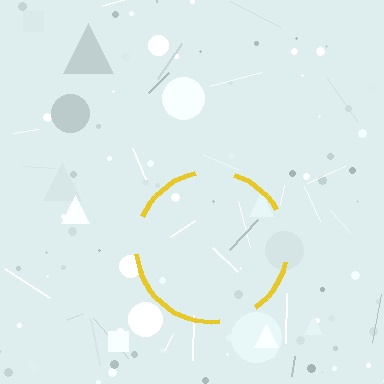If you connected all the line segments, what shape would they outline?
They would outline a circle.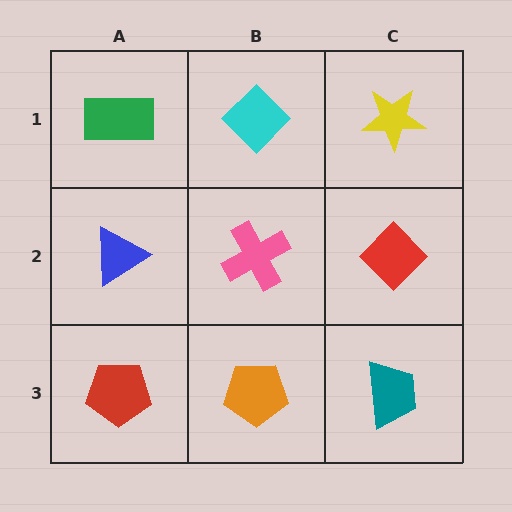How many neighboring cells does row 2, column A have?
3.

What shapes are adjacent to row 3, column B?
A pink cross (row 2, column B), a red pentagon (row 3, column A), a teal trapezoid (row 3, column C).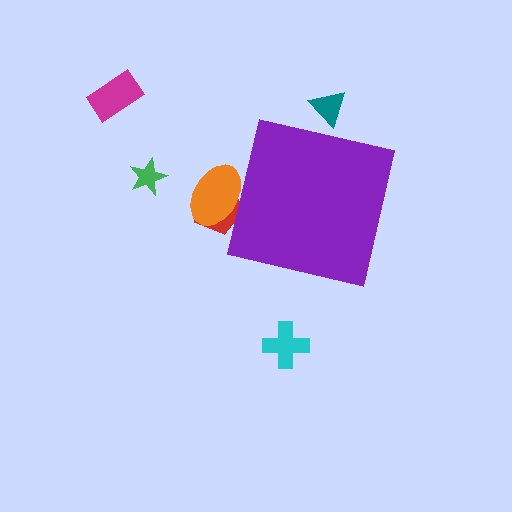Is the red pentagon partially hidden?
Yes, the red pentagon is partially hidden behind the purple square.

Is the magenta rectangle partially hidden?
No, the magenta rectangle is fully visible.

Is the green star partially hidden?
No, the green star is fully visible.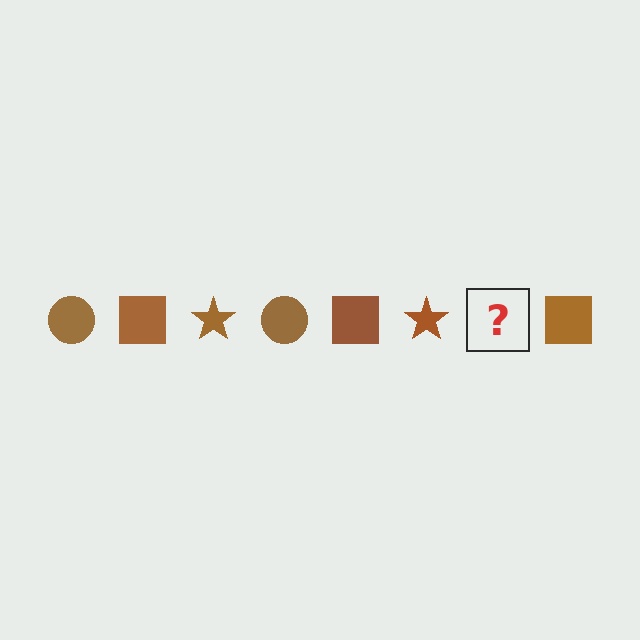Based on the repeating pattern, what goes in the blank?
The blank should be a brown circle.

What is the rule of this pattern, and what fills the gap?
The rule is that the pattern cycles through circle, square, star shapes in brown. The gap should be filled with a brown circle.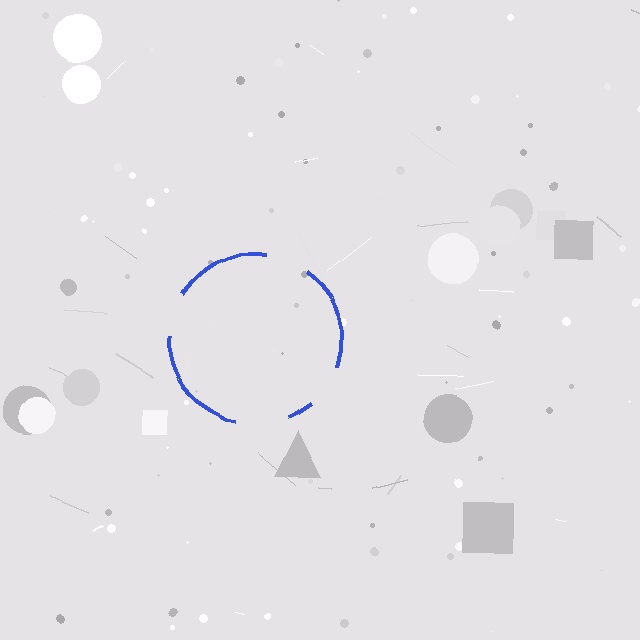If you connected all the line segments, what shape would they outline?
They would outline a circle.